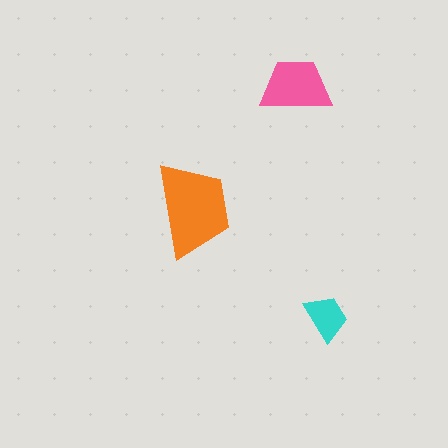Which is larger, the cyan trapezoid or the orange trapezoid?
The orange one.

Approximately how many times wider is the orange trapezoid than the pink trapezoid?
About 1.5 times wider.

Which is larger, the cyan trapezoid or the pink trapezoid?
The pink one.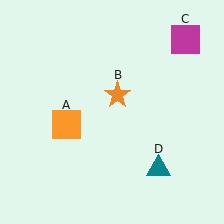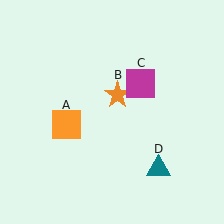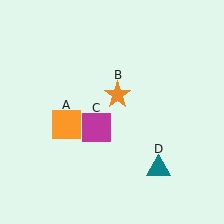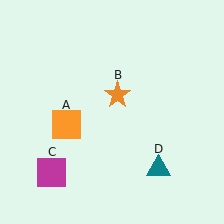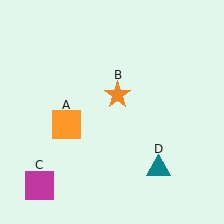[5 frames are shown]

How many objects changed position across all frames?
1 object changed position: magenta square (object C).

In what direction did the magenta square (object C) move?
The magenta square (object C) moved down and to the left.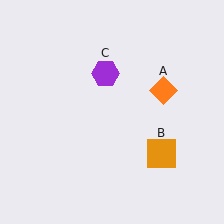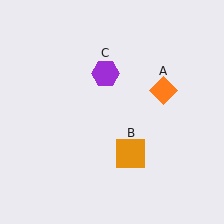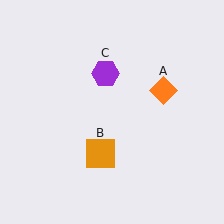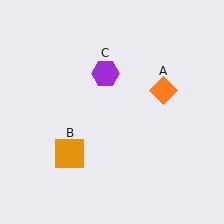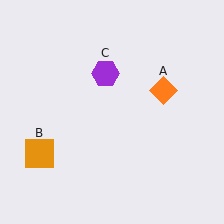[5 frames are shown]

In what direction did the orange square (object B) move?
The orange square (object B) moved left.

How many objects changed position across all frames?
1 object changed position: orange square (object B).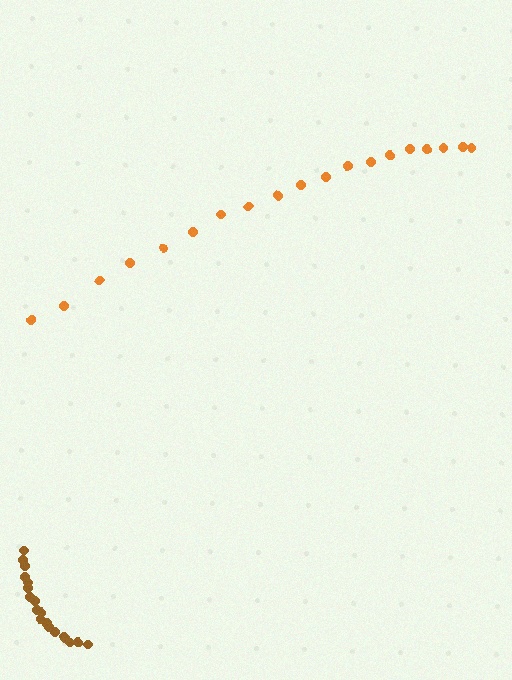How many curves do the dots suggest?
There are 2 distinct paths.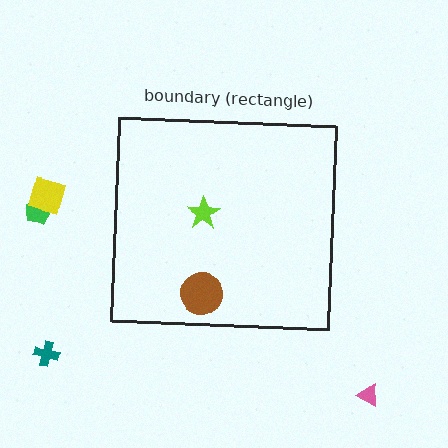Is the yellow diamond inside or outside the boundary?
Outside.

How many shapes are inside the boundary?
2 inside, 4 outside.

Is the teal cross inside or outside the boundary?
Outside.